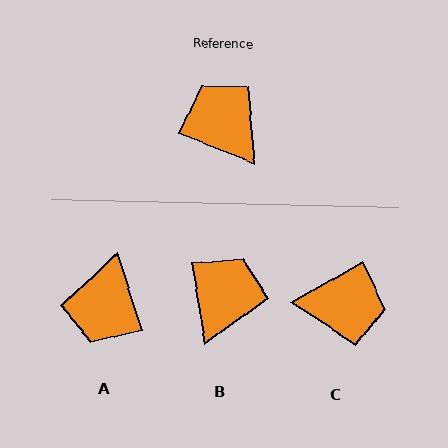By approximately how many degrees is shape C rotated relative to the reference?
Approximately 128 degrees clockwise.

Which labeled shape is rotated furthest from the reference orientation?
A, about 129 degrees away.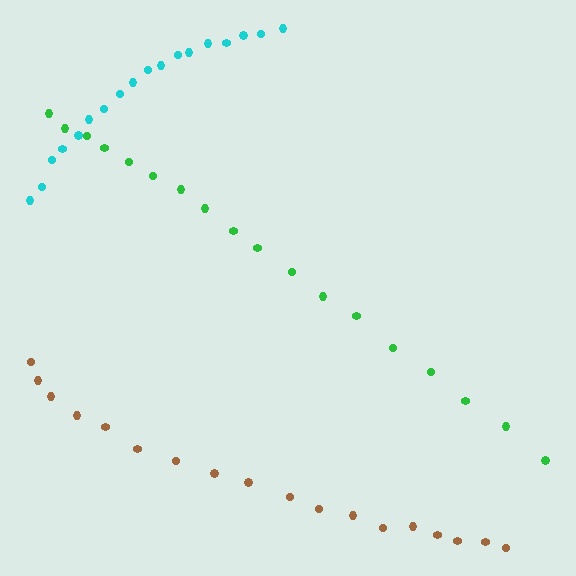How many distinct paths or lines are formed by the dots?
There are 3 distinct paths.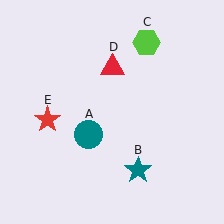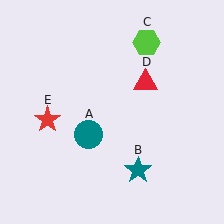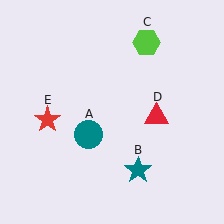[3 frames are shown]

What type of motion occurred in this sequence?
The red triangle (object D) rotated clockwise around the center of the scene.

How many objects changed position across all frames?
1 object changed position: red triangle (object D).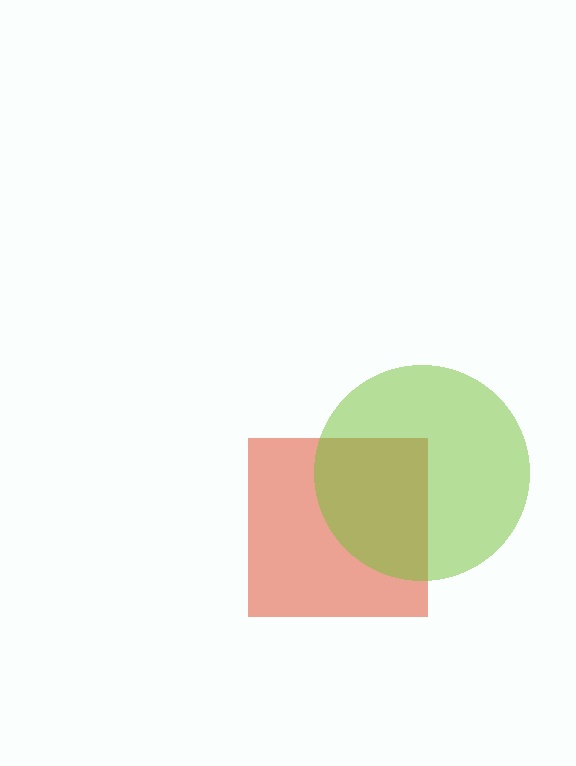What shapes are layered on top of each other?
The layered shapes are: a red square, a lime circle.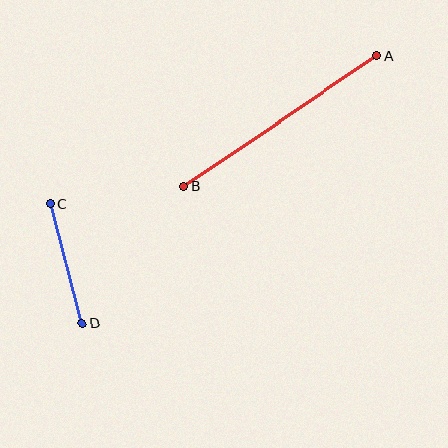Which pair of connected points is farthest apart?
Points A and B are farthest apart.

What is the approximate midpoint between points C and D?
The midpoint is at approximately (66, 263) pixels.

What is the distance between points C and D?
The distance is approximately 124 pixels.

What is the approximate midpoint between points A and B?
The midpoint is at approximately (280, 121) pixels.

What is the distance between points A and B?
The distance is approximately 233 pixels.